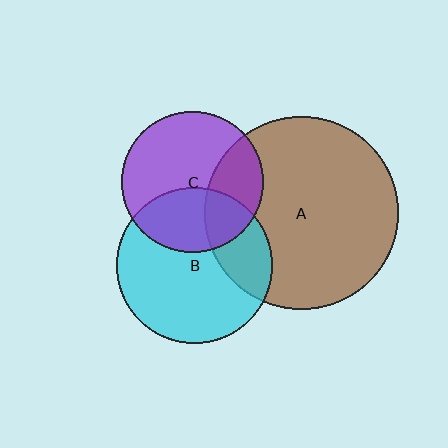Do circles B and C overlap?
Yes.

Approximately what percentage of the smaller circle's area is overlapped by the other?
Approximately 35%.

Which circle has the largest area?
Circle A (brown).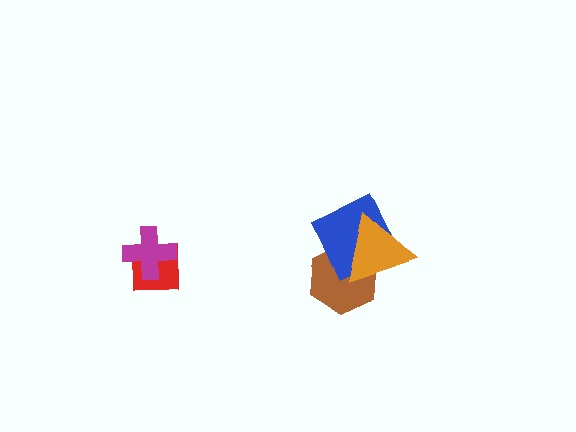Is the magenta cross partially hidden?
No, no other shape covers it.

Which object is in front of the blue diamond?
The orange triangle is in front of the blue diamond.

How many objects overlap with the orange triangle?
2 objects overlap with the orange triangle.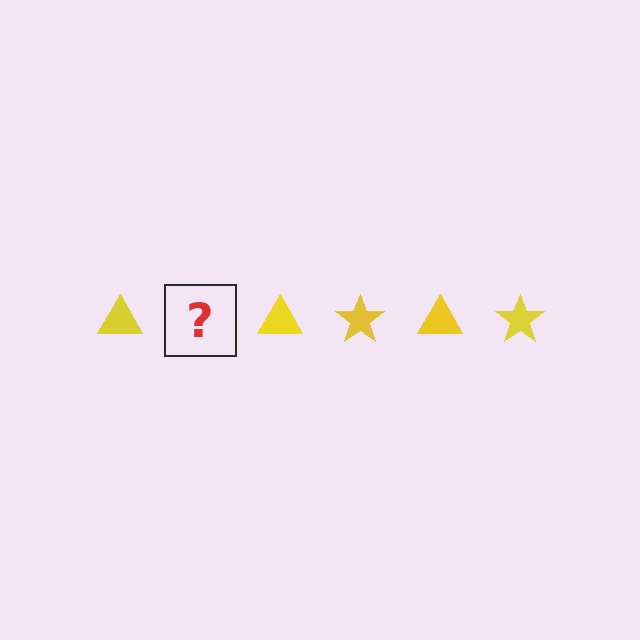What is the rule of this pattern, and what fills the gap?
The rule is that the pattern cycles through triangle, star shapes in yellow. The gap should be filled with a yellow star.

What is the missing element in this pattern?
The missing element is a yellow star.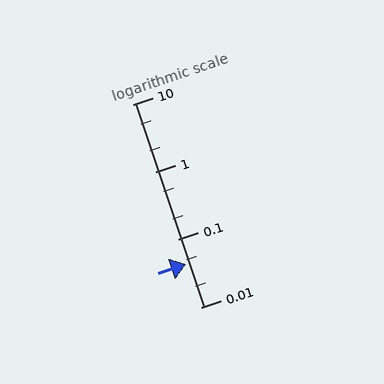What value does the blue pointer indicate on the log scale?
The pointer indicates approximately 0.044.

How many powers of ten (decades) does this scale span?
The scale spans 3 decades, from 0.01 to 10.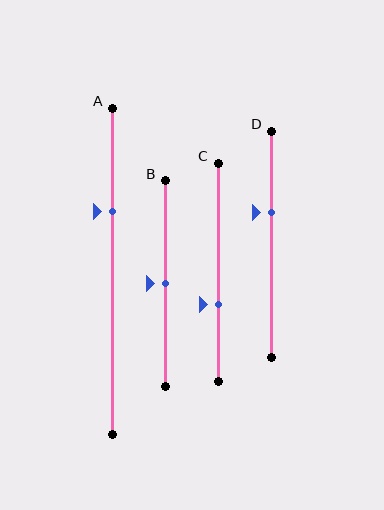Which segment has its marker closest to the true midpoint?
Segment B has its marker closest to the true midpoint.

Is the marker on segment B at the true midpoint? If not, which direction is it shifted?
Yes, the marker on segment B is at the true midpoint.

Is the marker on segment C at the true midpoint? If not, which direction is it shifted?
No, the marker on segment C is shifted downward by about 15% of the segment length.